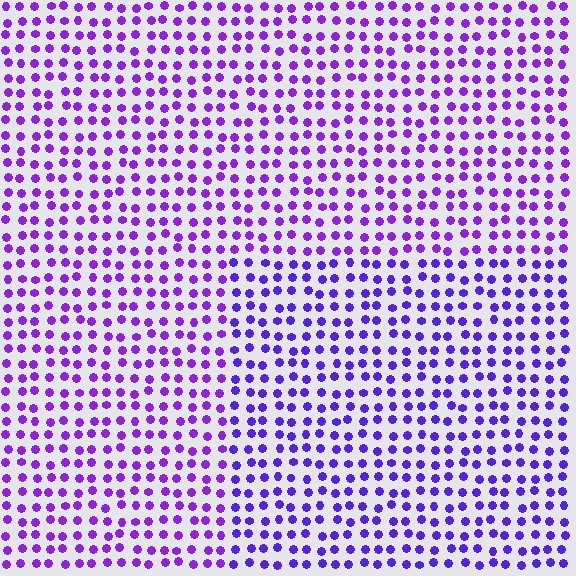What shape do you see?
I see a rectangle.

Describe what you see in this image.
The image is filled with small purple elements in a uniform arrangement. A rectangle-shaped region is visible where the elements are tinted to a slightly different hue, forming a subtle color boundary.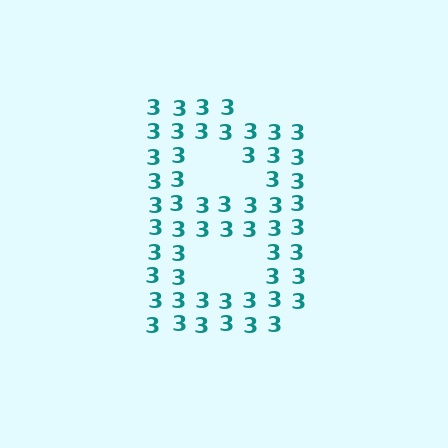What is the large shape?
The large shape is the letter B.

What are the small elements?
The small elements are digit 3's.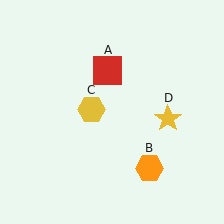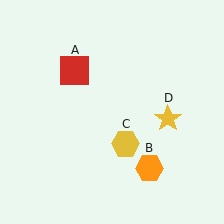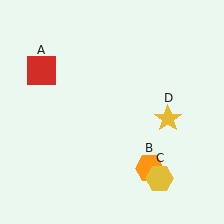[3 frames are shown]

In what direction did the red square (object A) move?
The red square (object A) moved left.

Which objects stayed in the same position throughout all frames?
Orange hexagon (object B) and yellow star (object D) remained stationary.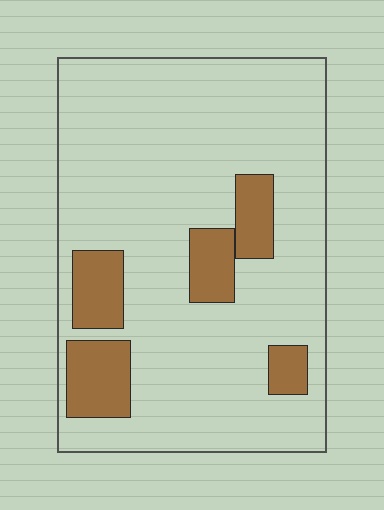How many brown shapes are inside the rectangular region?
5.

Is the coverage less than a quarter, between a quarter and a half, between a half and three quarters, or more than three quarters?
Less than a quarter.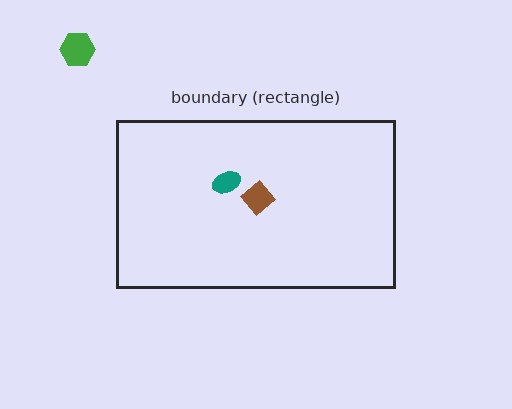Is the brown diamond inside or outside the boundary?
Inside.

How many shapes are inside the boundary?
2 inside, 1 outside.